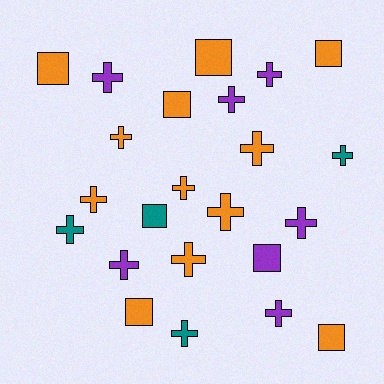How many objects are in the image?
There are 23 objects.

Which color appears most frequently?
Orange, with 12 objects.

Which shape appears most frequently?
Cross, with 15 objects.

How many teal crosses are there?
There are 3 teal crosses.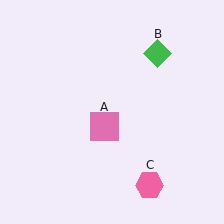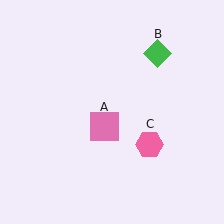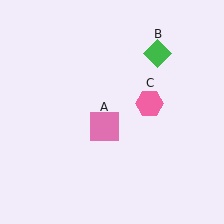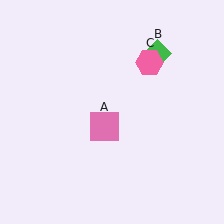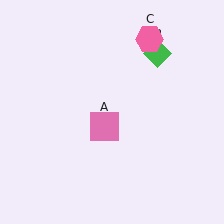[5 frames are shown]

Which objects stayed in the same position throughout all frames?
Pink square (object A) and green diamond (object B) remained stationary.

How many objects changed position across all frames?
1 object changed position: pink hexagon (object C).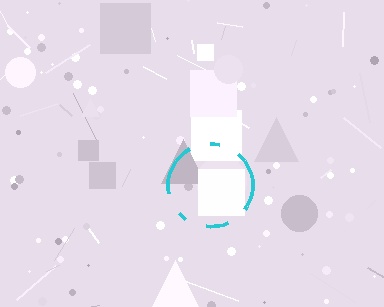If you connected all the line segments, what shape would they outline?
They would outline a circle.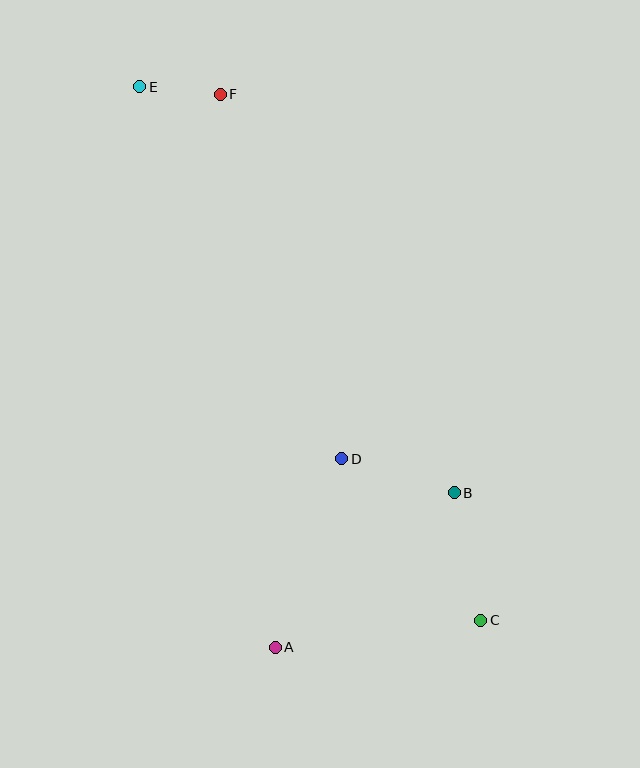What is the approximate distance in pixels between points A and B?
The distance between A and B is approximately 236 pixels.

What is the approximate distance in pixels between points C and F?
The distance between C and F is approximately 587 pixels.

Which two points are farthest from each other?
Points C and E are farthest from each other.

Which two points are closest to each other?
Points E and F are closest to each other.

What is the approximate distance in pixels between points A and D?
The distance between A and D is approximately 200 pixels.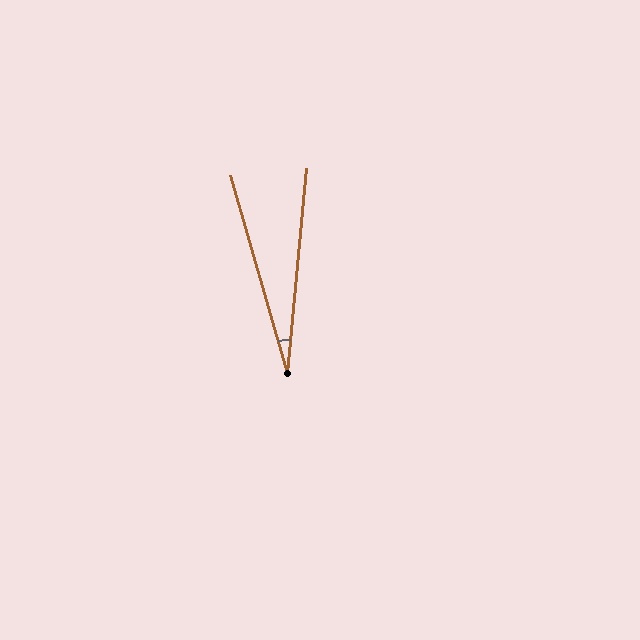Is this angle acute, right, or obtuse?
It is acute.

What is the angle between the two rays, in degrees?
Approximately 21 degrees.